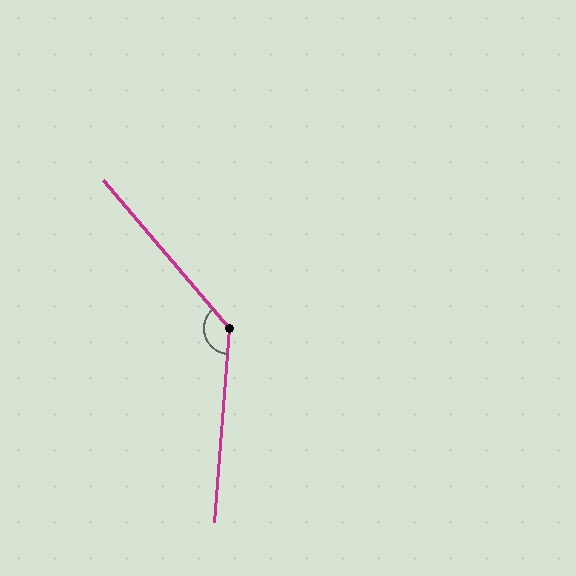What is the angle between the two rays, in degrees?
Approximately 135 degrees.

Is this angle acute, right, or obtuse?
It is obtuse.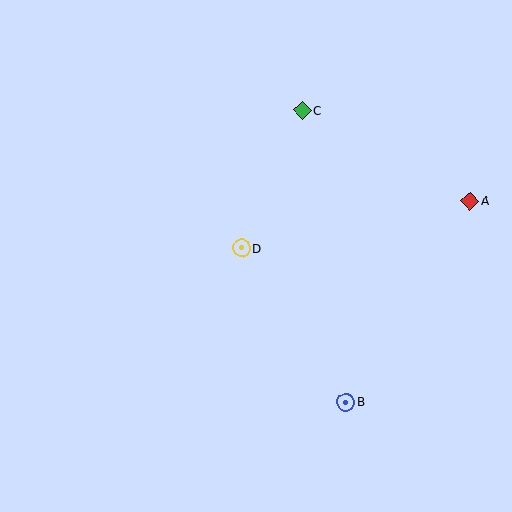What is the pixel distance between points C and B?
The distance between C and B is 295 pixels.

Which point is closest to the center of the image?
Point D at (242, 248) is closest to the center.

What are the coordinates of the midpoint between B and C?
The midpoint between B and C is at (324, 256).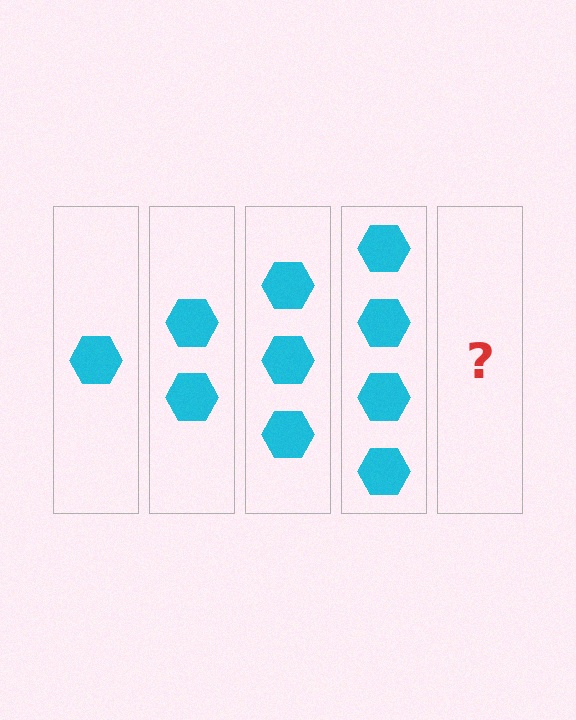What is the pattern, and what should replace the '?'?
The pattern is that each step adds one more hexagon. The '?' should be 5 hexagons.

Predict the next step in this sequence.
The next step is 5 hexagons.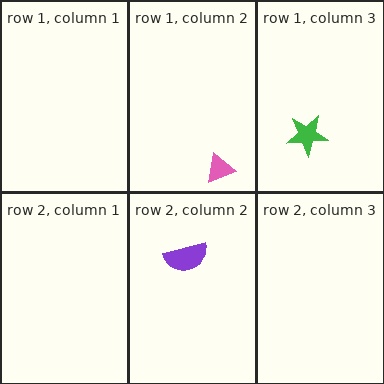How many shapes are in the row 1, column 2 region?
1.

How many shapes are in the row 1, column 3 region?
1.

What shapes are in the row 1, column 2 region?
The pink triangle.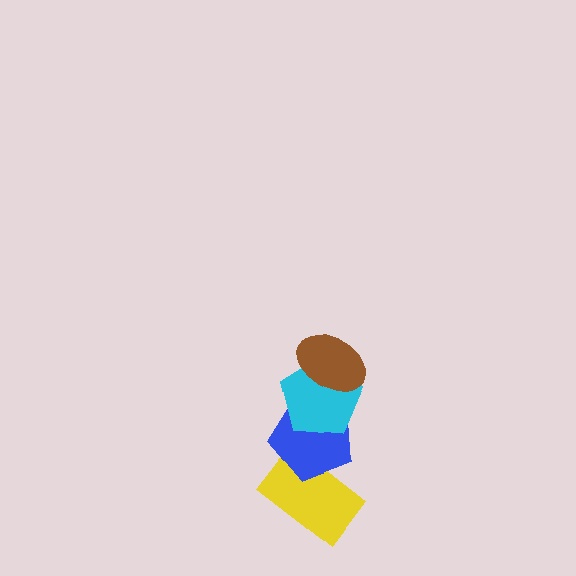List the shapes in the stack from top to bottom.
From top to bottom: the brown ellipse, the cyan pentagon, the blue pentagon, the yellow rectangle.